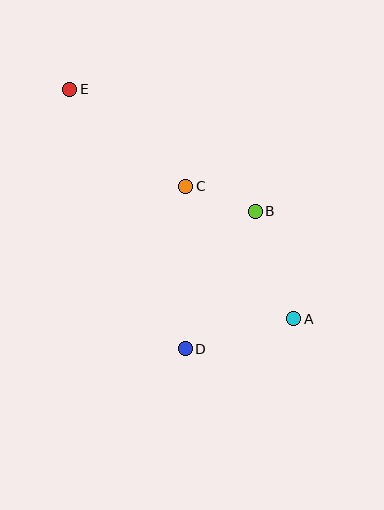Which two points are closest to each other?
Points B and C are closest to each other.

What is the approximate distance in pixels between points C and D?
The distance between C and D is approximately 163 pixels.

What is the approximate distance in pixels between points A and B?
The distance between A and B is approximately 114 pixels.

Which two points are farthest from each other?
Points A and E are farthest from each other.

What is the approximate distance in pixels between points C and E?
The distance between C and E is approximately 151 pixels.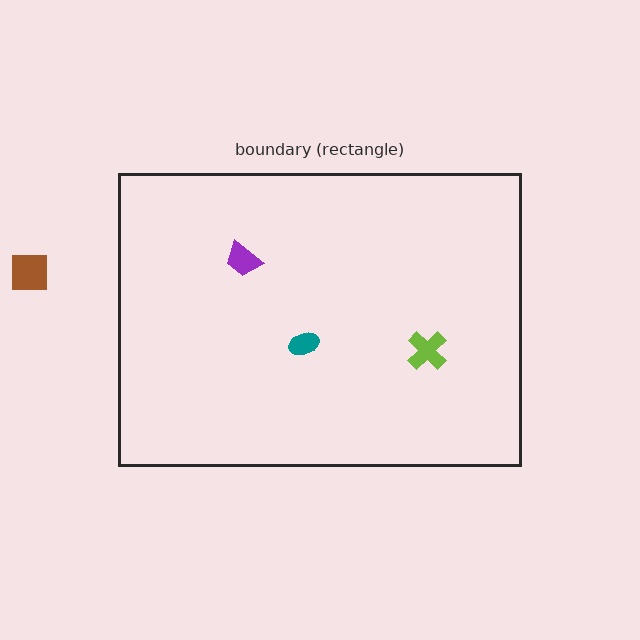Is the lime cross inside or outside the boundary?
Inside.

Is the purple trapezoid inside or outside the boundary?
Inside.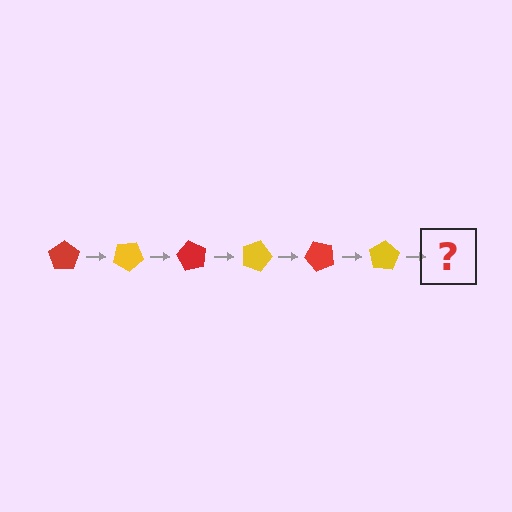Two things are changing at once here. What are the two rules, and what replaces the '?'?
The two rules are that it rotates 30 degrees each step and the color cycles through red and yellow. The '?' should be a red pentagon, rotated 180 degrees from the start.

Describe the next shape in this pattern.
It should be a red pentagon, rotated 180 degrees from the start.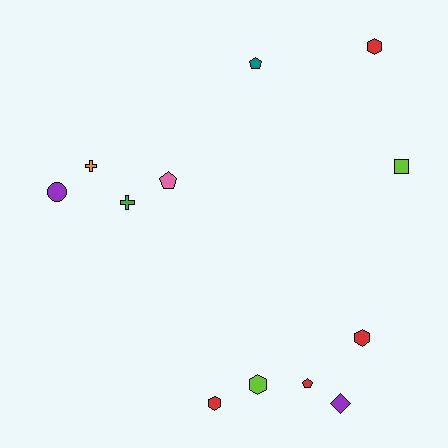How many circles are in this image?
There is 1 circle.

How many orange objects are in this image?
There is 1 orange object.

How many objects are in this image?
There are 12 objects.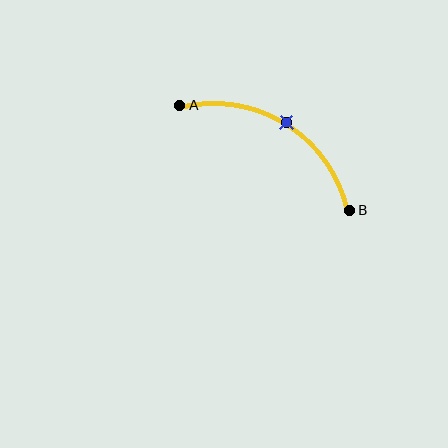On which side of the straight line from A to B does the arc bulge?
The arc bulges above the straight line connecting A and B.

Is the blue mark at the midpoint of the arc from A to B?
Yes. The blue mark lies on the arc at equal arc-length from both A and B — it is the arc midpoint.